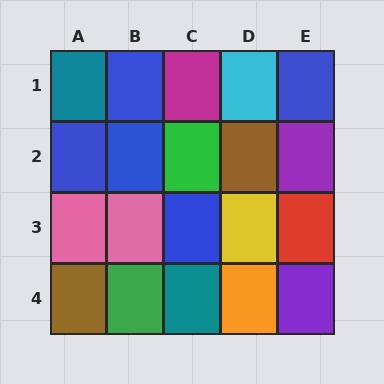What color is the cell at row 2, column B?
Blue.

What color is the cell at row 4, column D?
Orange.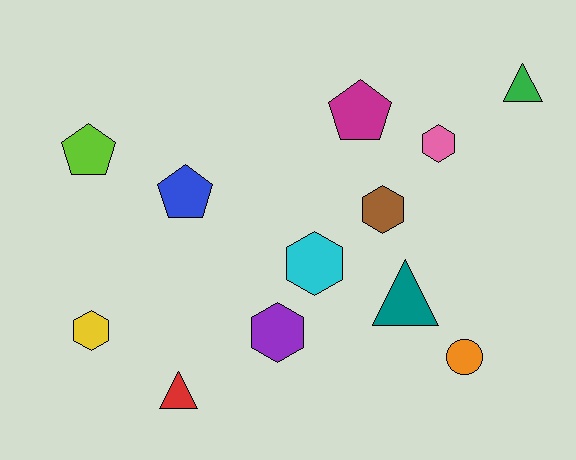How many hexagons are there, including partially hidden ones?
There are 5 hexagons.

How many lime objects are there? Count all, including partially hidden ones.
There is 1 lime object.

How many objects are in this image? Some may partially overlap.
There are 12 objects.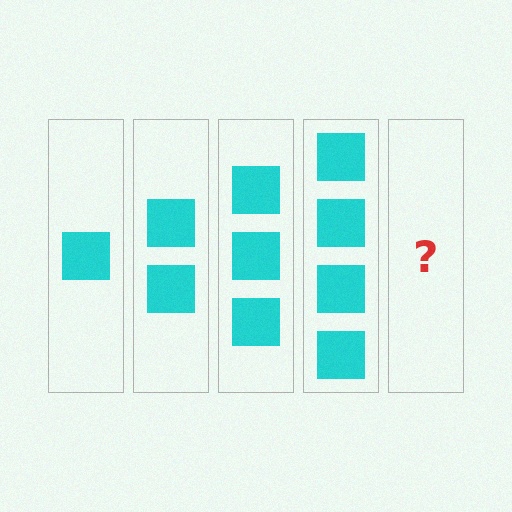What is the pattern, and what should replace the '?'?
The pattern is that each step adds one more square. The '?' should be 5 squares.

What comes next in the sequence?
The next element should be 5 squares.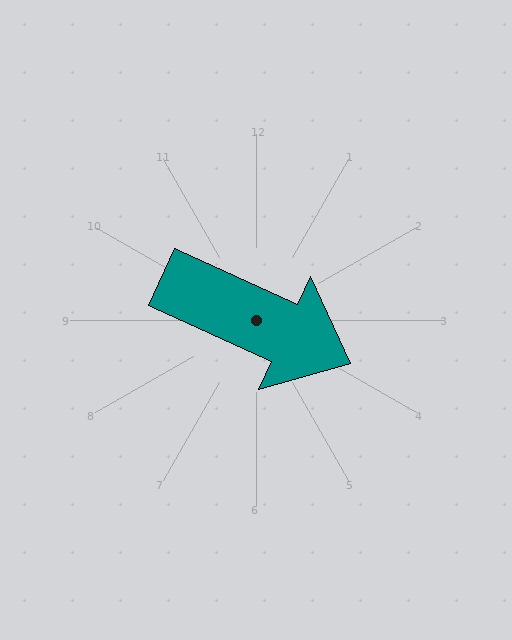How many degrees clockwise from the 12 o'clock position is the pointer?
Approximately 114 degrees.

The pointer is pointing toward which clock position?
Roughly 4 o'clock.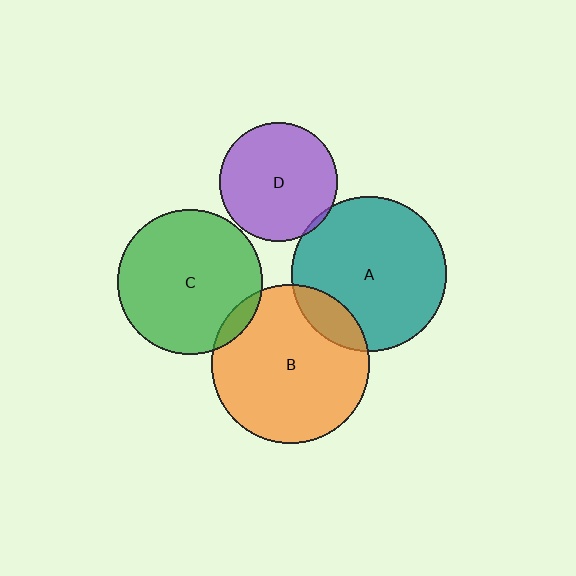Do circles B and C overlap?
Yes.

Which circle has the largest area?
Circle B (orange).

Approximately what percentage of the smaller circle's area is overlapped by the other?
Approximately 5%.